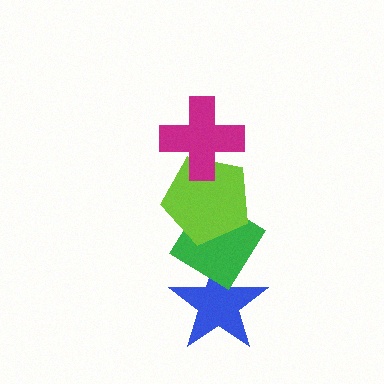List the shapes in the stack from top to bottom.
From top to bottom: the magenta cross, the lime pentagon, the green diamond, the blue star.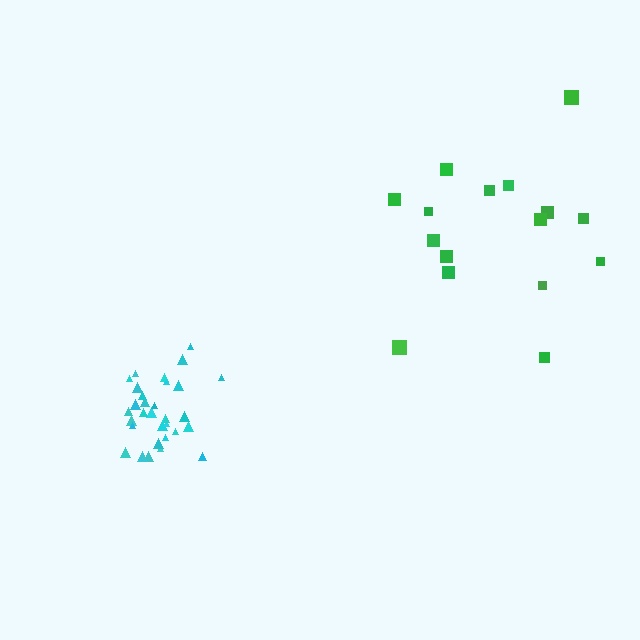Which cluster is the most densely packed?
Cyan.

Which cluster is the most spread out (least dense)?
Green.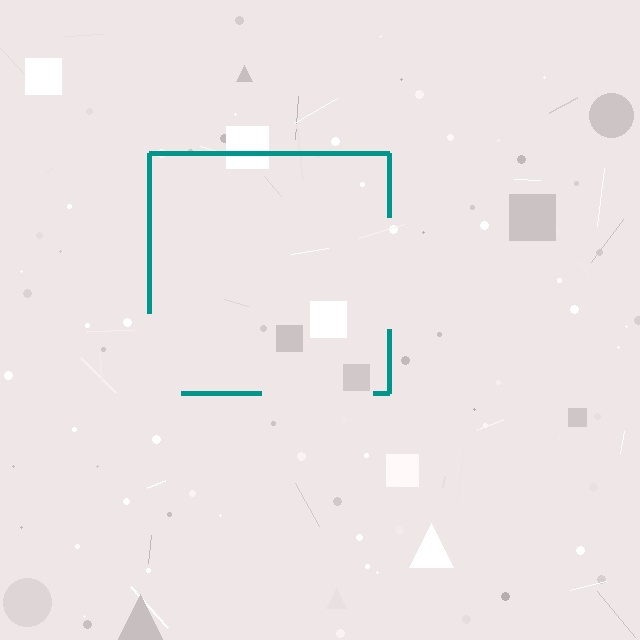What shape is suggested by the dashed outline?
The dashed outline suggests a square.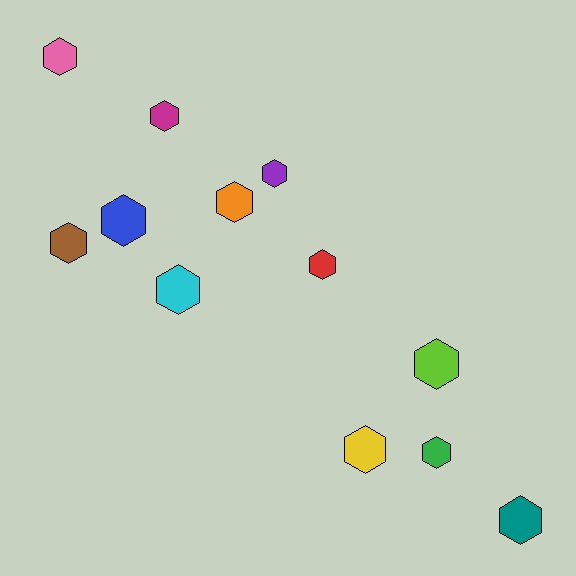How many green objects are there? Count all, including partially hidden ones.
There is 1 green object.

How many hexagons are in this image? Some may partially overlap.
There are 12 hexagons.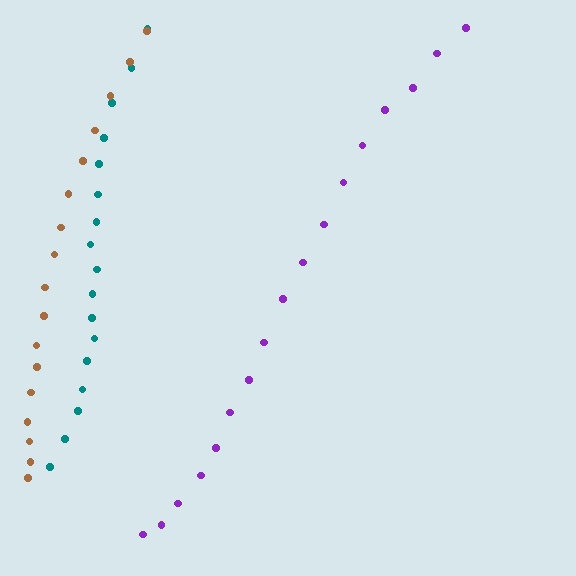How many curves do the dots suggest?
There are 3 distinct paths.